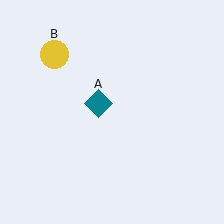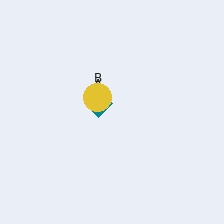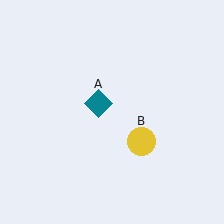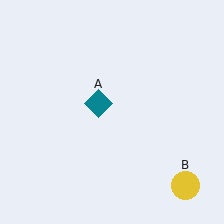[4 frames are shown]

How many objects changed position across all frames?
1 object changed position: yellow circle (object B).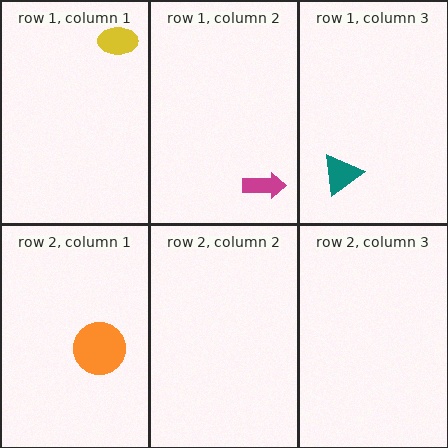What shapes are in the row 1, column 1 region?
The yellow ellipse.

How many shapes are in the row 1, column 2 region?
1.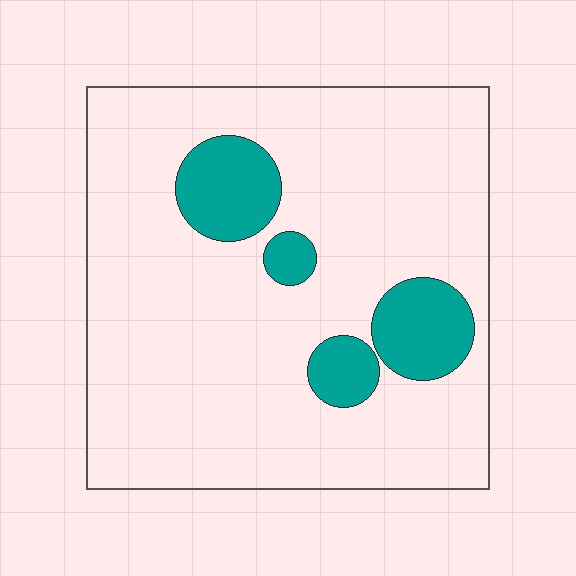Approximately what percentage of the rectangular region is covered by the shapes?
Approximately 15%.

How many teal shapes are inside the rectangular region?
4.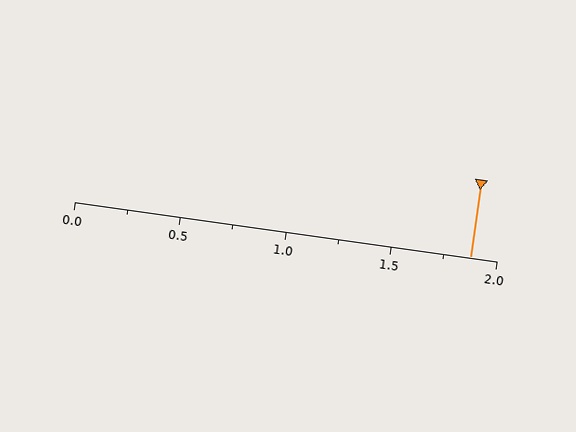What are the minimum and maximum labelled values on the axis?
The axis runs from 0.0 to 2.0.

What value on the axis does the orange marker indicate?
The marker indicates approximately 1.88.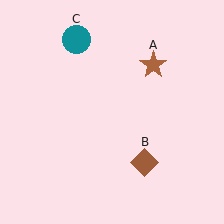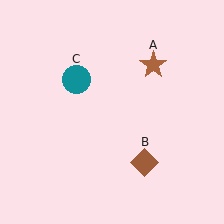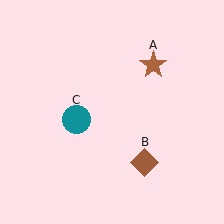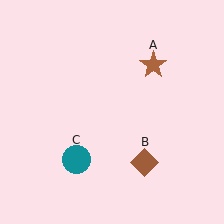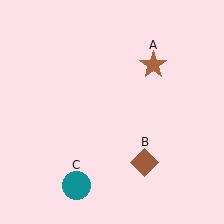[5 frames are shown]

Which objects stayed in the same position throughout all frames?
Brown star (object A) and brown diamond (object B) remained stationary.